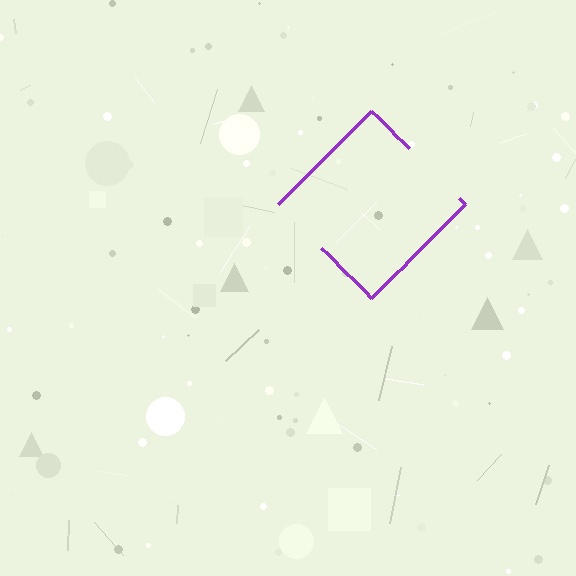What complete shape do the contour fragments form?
The contour fragments form a diamond.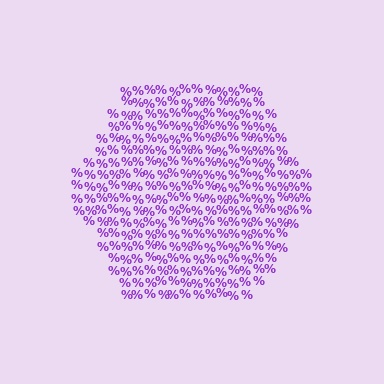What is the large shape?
The large shape is a hexagon.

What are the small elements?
The small elements are percent signs.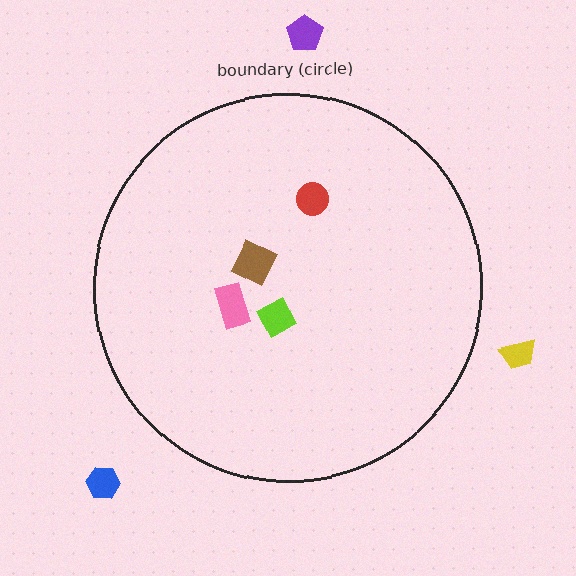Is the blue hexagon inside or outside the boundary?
Outside.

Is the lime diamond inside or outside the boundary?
Inside.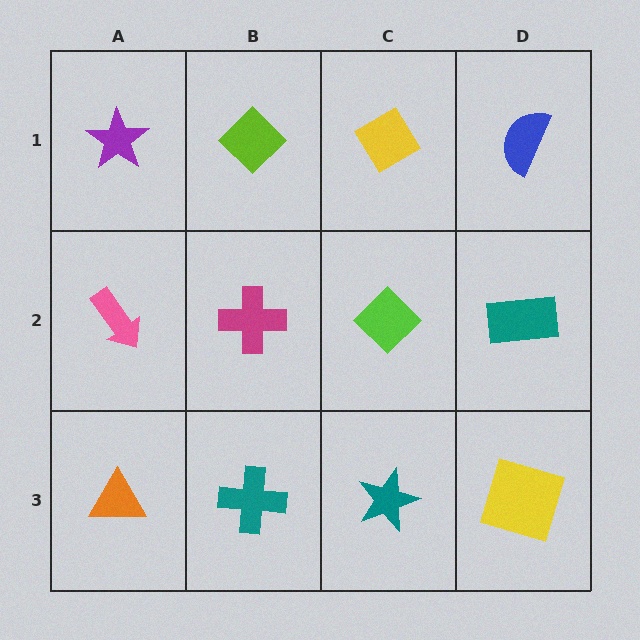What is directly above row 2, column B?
A lime diamond.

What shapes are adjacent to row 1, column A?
A pink arrow (row 2, column A), a lime diamond (row 1, column B).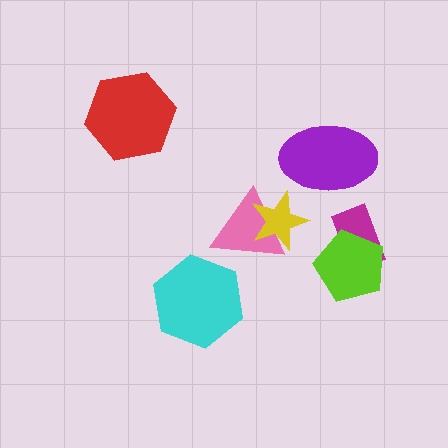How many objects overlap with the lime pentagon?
1 object overlaps with the lime pentagon.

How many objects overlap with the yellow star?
1 object overlaps with the yellow star.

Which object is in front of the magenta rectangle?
The lime pentagon is in front of the magenta rectangle.